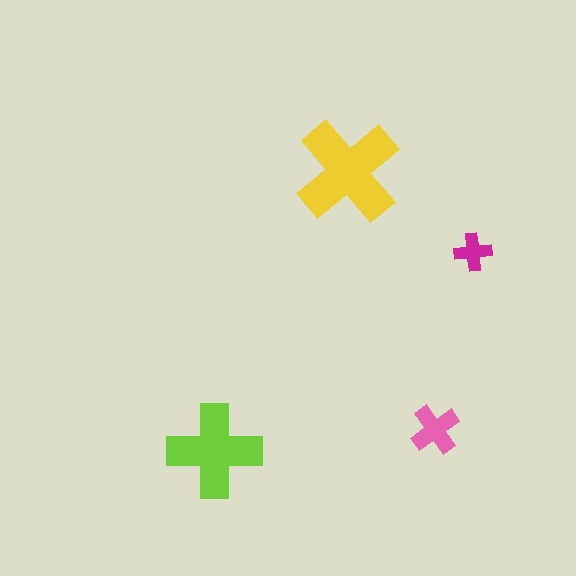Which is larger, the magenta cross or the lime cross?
The lime one.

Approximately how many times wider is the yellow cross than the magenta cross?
About 3 times wider.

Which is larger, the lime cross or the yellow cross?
The yellow one.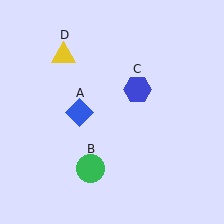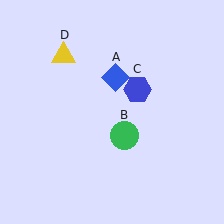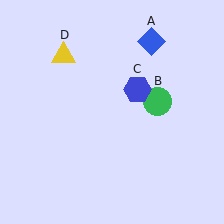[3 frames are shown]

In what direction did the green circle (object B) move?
The green circle (object B) moved up and to the right.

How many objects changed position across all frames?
2 objects changed position: blue diamond (object A), green circle (object B).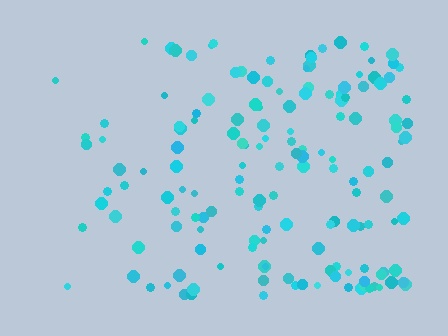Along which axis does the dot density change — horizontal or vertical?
Horizontal.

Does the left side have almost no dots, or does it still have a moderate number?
Still a moderate number, just noticeably fewer than the right.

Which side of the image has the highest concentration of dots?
The right.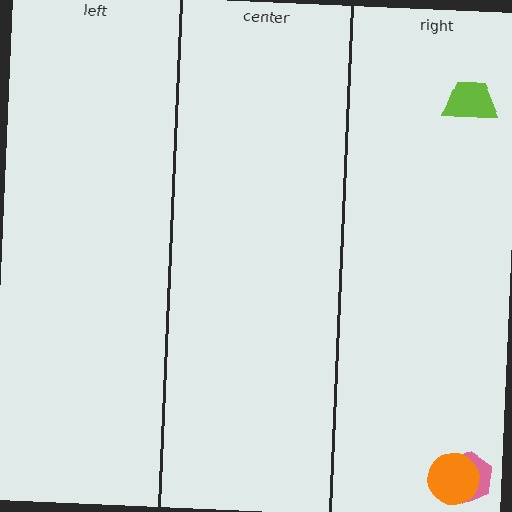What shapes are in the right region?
The lime trapezoid, the pink hexagon, the orange circle.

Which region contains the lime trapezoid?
The right region.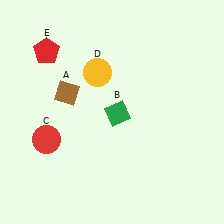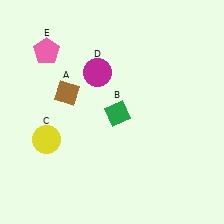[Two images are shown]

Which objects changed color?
C changed from red to yellow. D changed from yellow to magenta. E changed from red to pink.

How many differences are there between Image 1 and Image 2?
There are 3 differences between the two images.